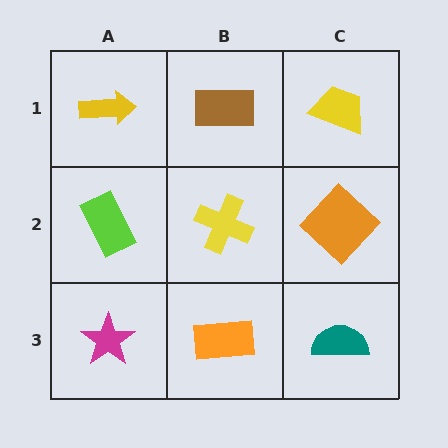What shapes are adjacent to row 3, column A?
A lime rectangle (row 2, column A), an orange rectangle (row 3, column B).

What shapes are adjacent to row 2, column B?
A brown rectangle (row 1, column B), an orange rectangle (row 3, column B), a lime rectangle (row 2, column A), an orange diamond (row 2, column C).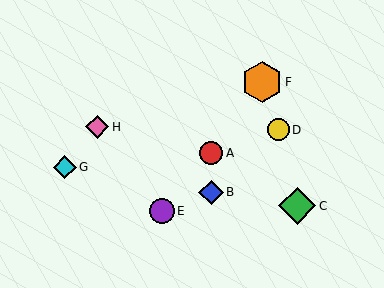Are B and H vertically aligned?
No, B is at x≈211 and H is at x≈97.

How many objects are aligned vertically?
2 objects (A, B) are aligned vertically.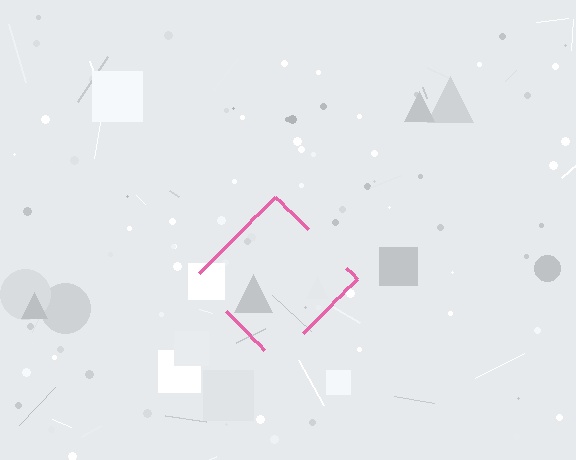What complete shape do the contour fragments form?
The contour fragments form a diamond.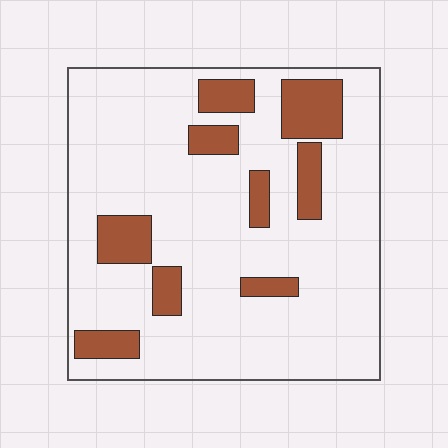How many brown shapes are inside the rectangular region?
9.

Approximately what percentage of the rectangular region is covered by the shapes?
Approximately 20%.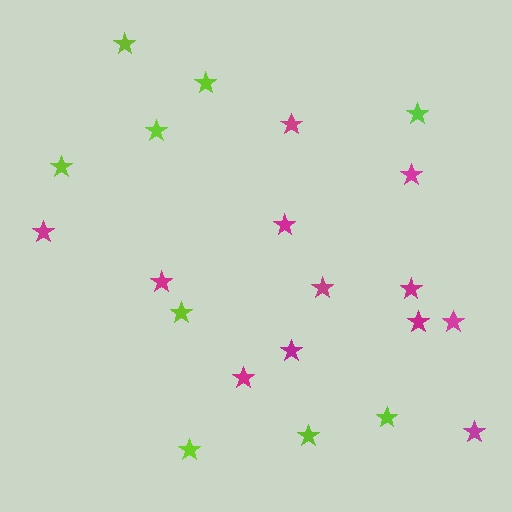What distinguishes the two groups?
There are 2 groups: one group of magenta stars (12) and one group of lime stars (9).